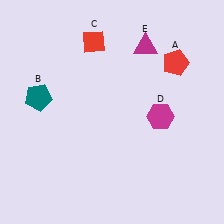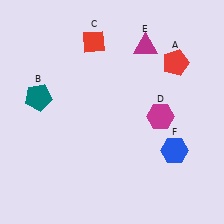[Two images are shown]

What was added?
A blue hexagon (F) was added in Image 2.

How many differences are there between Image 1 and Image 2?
There is 1 difference between the two images.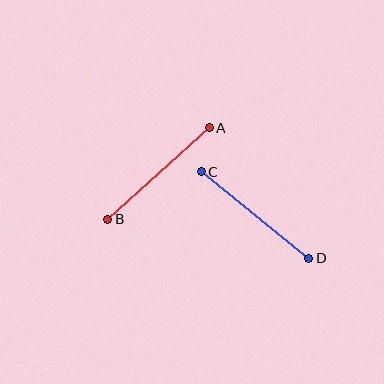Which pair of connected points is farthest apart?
Points C and D are farthest apart.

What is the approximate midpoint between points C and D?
The midpoint is at approximately (255, 215) pixels.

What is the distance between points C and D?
The distance is approximately 138 pixels.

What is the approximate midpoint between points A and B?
The midpoint is at approximately (159, 173) pixels.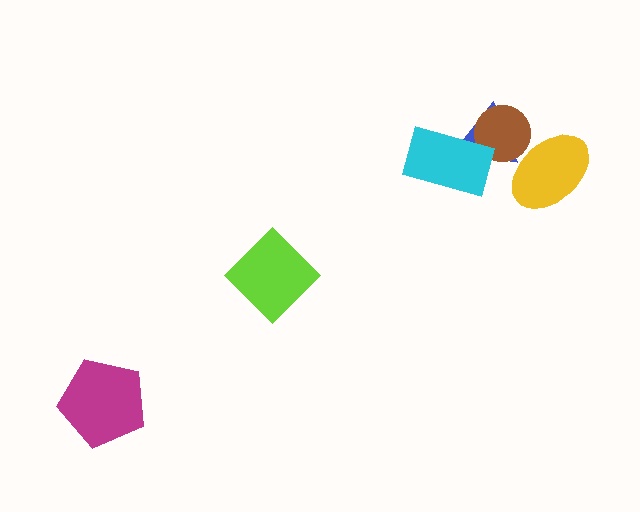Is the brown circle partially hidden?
Yes, it is partially covered by another shape.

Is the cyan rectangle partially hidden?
No, no other shape covers it.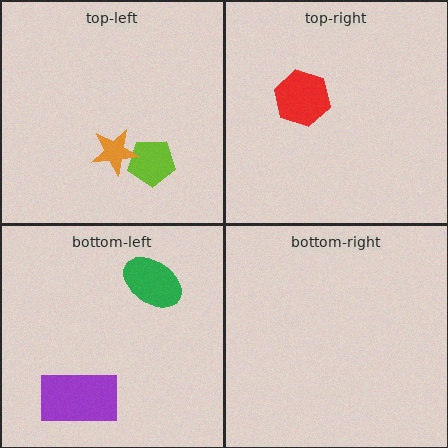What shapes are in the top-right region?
The red hexagon.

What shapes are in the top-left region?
The lime pentagon, the orange star.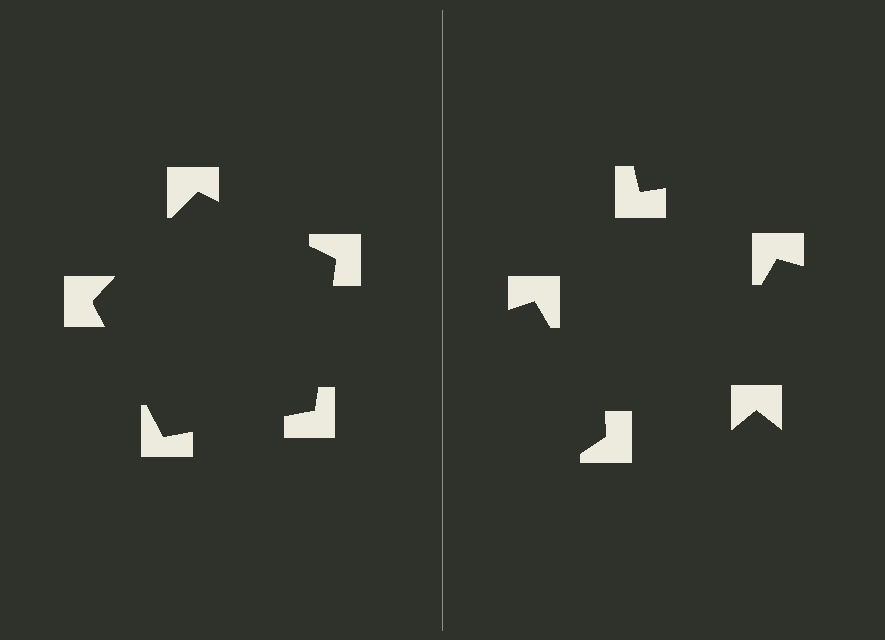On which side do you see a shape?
An illusory pentagon appears on the left side. On the right side the wedge cuts are rotated, so no coherent shape forms.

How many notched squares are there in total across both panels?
10 — 5 on each side.